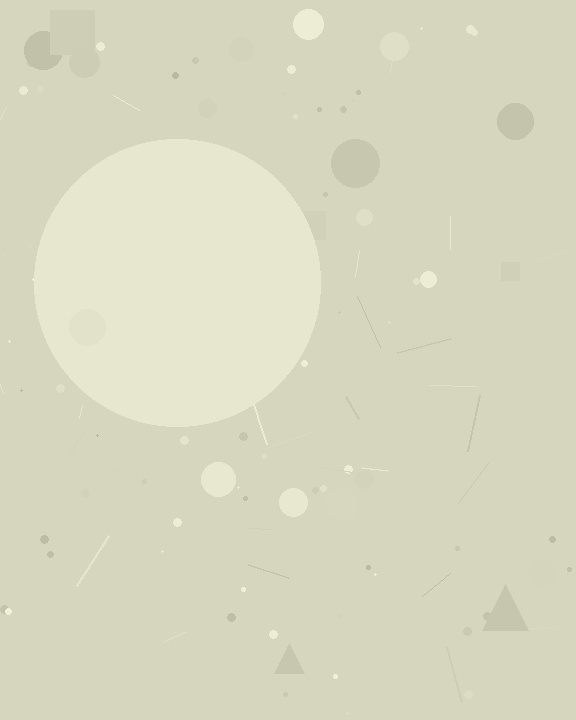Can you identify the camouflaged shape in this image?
The camouflaged shape is a circle.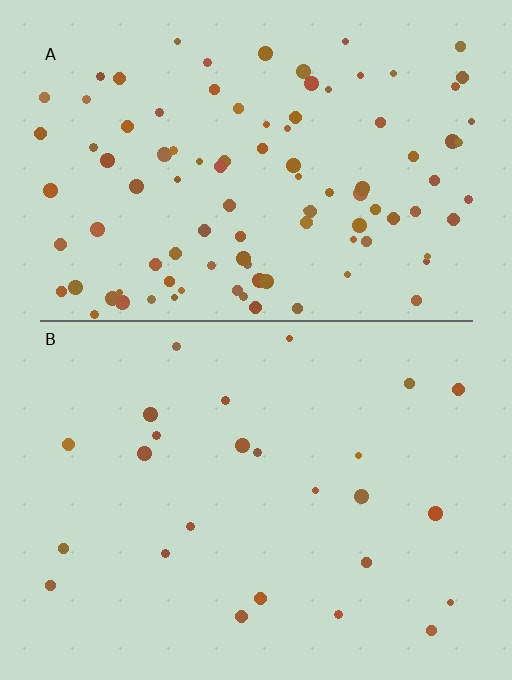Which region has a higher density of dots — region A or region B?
A (the top).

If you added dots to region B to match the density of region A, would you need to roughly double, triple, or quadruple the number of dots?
Approximately quadruple.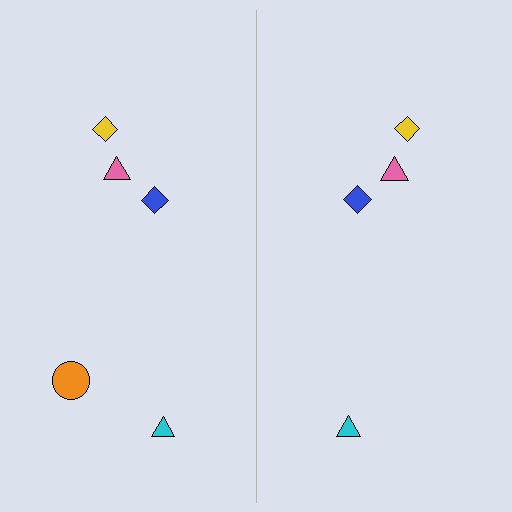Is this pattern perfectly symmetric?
No, the pattern is not perfectly symmetric. A orange circle is missing from the right side.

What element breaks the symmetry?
A orange circle is missing from the right side.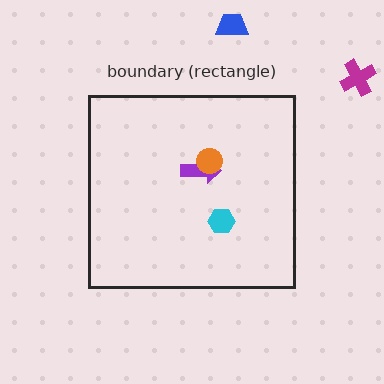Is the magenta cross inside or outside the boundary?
Outside.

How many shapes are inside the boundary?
3 inside, 2 outside.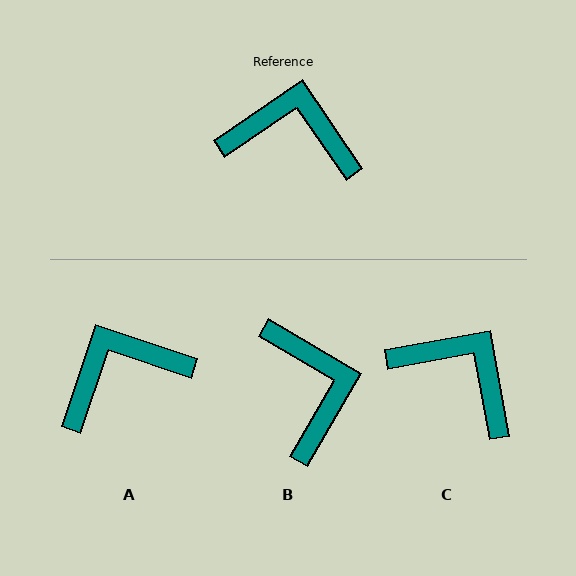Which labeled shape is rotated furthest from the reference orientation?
B, about 65 degrees away.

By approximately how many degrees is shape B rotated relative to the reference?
Approximately 65 degrees clockwise.